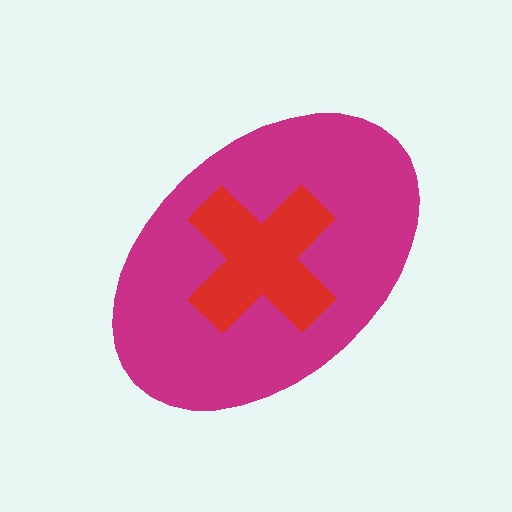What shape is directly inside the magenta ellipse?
The red cross.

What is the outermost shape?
The magenta ellipse.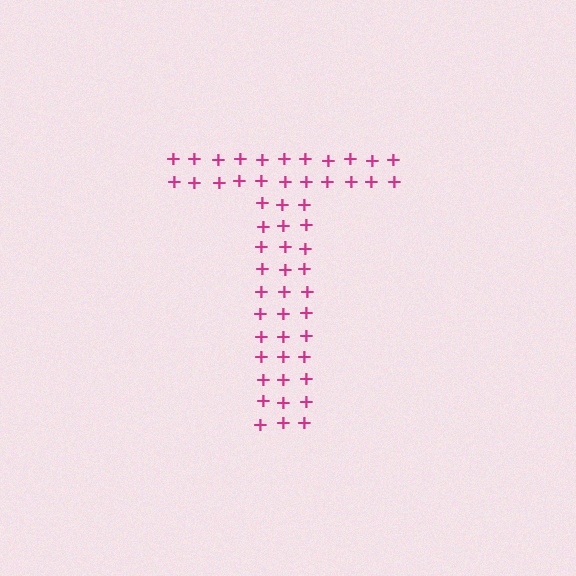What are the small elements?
The small elements are plus signs.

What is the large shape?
The large shape is the letter T.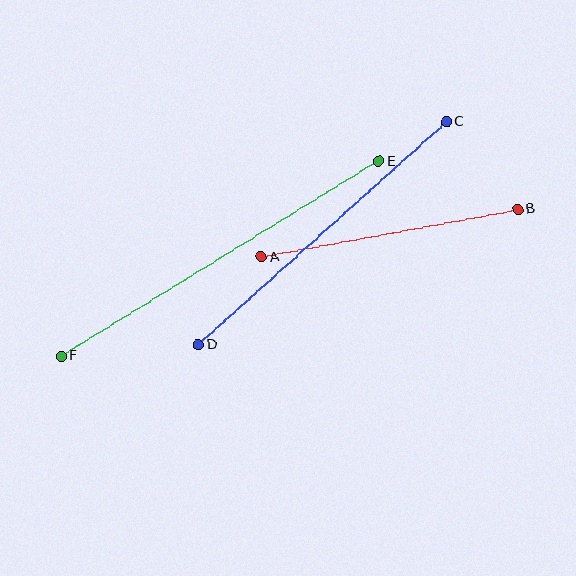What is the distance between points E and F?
The distance is approximately 372 pixels.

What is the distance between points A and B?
The distance is approximately 261 pixels.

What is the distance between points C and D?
The distance is approximately 334 pixels.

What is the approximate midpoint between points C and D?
The midpoint is at approximately (322, 233) pixels.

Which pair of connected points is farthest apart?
Points E and F are farthest apart.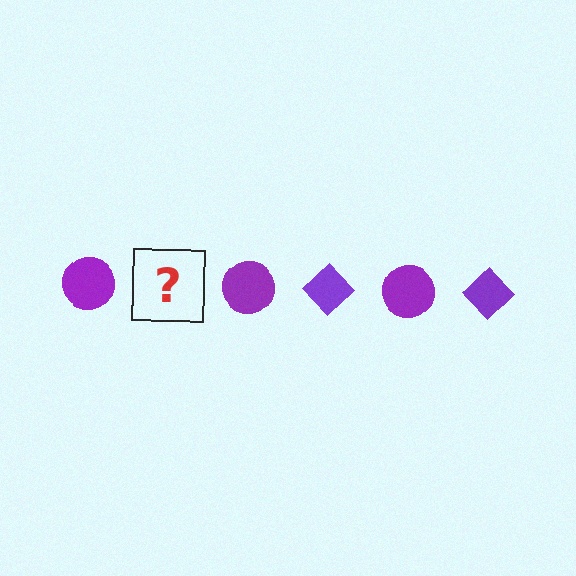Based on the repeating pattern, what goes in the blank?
The blank should be a purple diamond.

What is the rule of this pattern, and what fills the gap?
The rule is that the pattern cycles through circle, diamond shapes in purple. The gap should be filled with a purple diamond.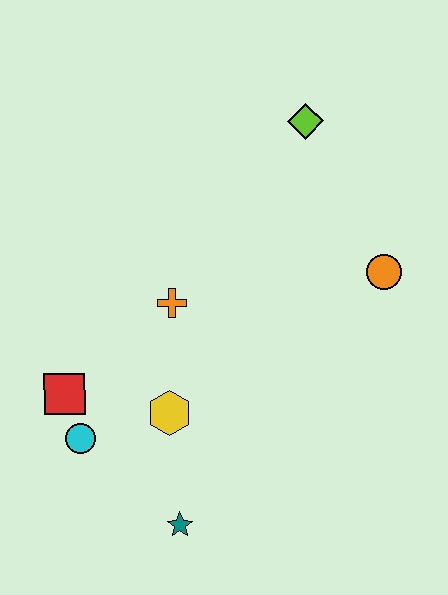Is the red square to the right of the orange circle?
No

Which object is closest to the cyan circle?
The red square is closest to the cyan circle.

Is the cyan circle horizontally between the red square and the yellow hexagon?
Yes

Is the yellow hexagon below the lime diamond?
Yes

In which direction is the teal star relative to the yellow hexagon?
The teal star is below the yellow hexagon.